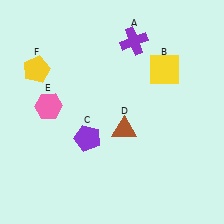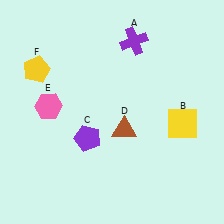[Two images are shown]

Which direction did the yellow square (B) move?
The yellow square (B) moved down.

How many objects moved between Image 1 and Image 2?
1 object moved between the two images.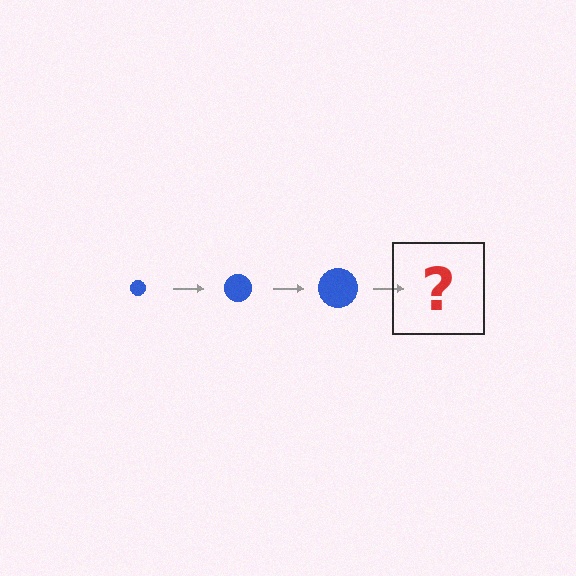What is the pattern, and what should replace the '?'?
The pattern is that the circle gets progressively larger each step. The '?' should be a blue circle, larger than the previous one.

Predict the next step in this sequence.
The next step is a blue circle, larger than the previous one.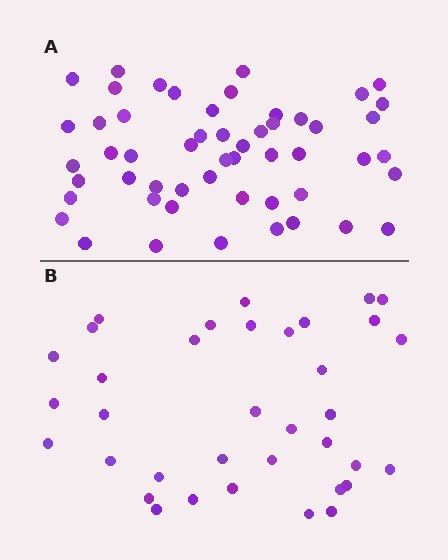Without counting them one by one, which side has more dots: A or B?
Region A (the top region) has more dots.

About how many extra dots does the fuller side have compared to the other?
Region A has approximately 15 more dots than region B.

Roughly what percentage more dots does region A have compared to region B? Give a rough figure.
About 45% more.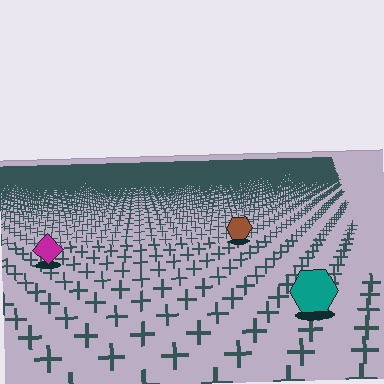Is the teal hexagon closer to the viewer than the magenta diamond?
Yes. The teal hexagon is closer — you can tell from the texture gradient: the ground texture is coarser near it.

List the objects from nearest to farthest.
From nearest to farthest: the teal hexagon, the magenta diamond, the brown hexagon.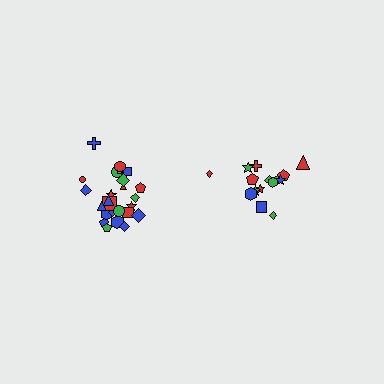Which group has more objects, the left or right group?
The left group.